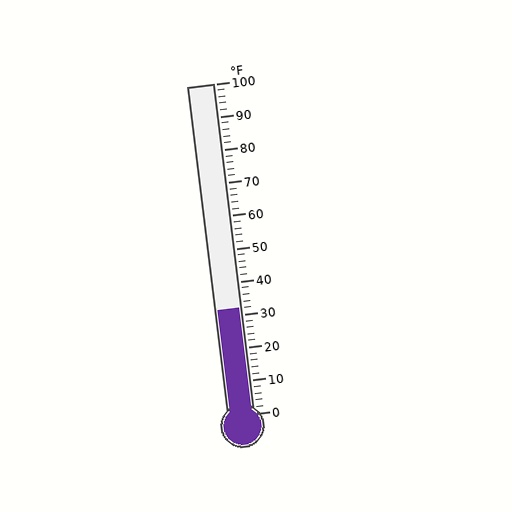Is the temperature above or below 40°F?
The temperature is below 40°F.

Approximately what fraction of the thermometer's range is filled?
The thermometer is filled to approximately 30% of its range.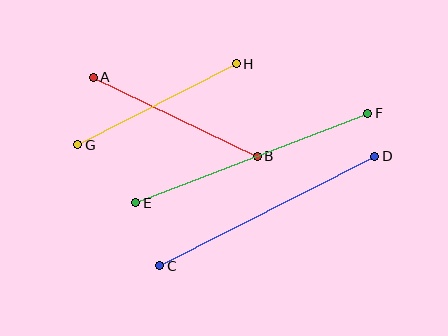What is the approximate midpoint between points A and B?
The midpoint is at approximately (175, 117) pixels.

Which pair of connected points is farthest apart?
Points E and F are farthest apart.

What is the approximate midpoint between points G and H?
The midpoint is at approximately (157, 104) pixels.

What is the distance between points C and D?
The distance is approximately 241 pixels.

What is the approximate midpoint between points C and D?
The midpoint is at approximately (267, 211) pixels.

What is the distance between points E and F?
The distance is approximately 249 pixels.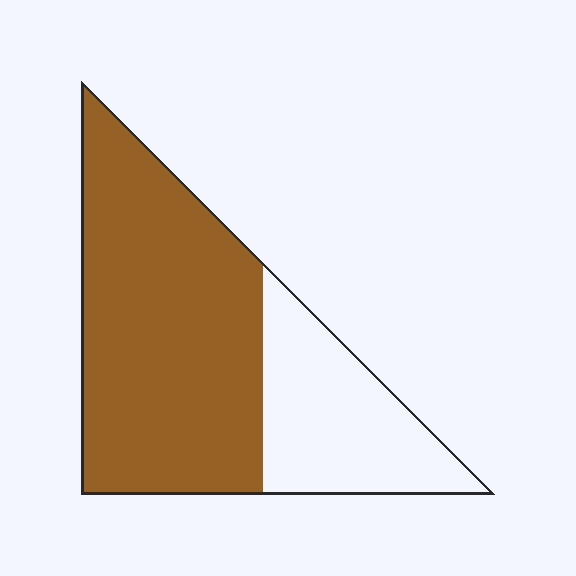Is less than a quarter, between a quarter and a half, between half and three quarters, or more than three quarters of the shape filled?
Between half and three quarters.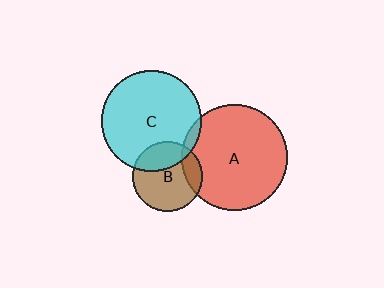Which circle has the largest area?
Circle A (red).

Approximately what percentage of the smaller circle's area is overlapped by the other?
Approximately 15%.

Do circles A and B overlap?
Yes.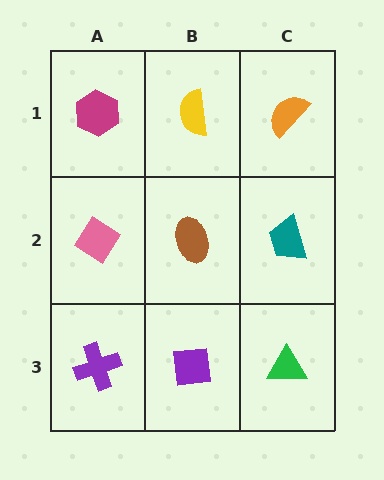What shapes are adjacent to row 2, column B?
A yellow semicircle (row 1, column B), a purple square (row 3, column B), a pink diamond (row 2, column A), a teal trapezoid (row 2, column C).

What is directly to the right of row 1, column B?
An orange semicircle.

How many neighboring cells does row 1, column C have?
2.